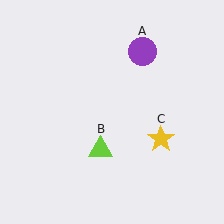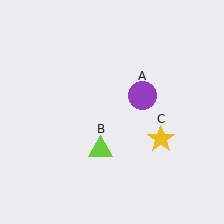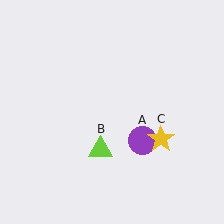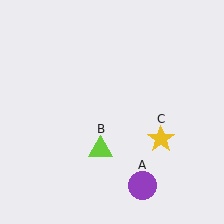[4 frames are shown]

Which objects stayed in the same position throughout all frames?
Lime triangle (object B) and yellow star (object C) remained stationary.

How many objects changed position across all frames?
1 object changed position: purple circle (object A).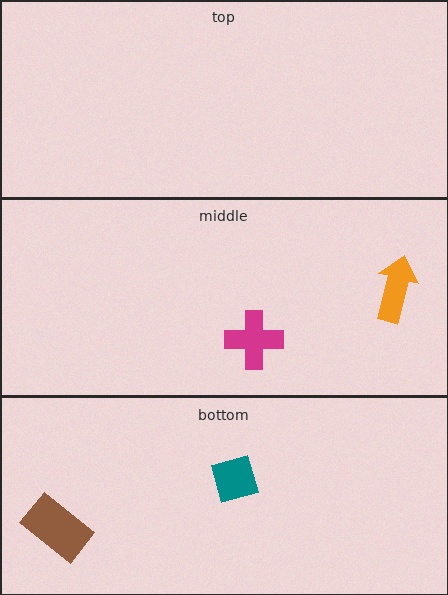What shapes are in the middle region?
The magenta cross, the orange arrow.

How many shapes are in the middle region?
2.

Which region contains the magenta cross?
The middle region.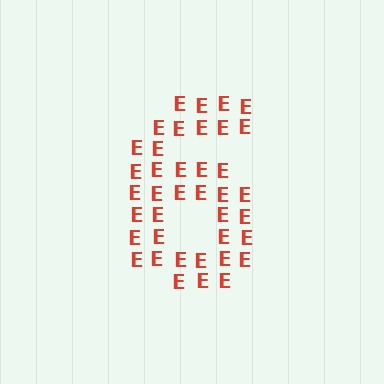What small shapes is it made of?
It is made of small letter E's.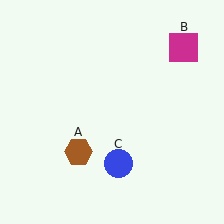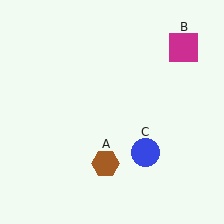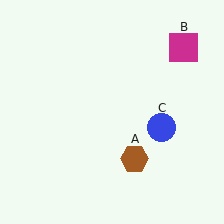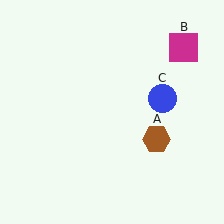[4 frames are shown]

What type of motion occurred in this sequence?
The brown hexagon (object A), blue circle (object C) rotated counterclockwise around the center of the scene.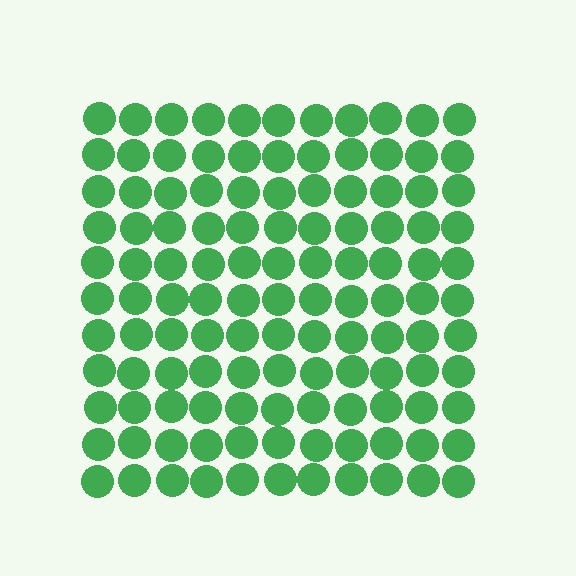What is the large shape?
The large shape is a square.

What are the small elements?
The small elements are circles.